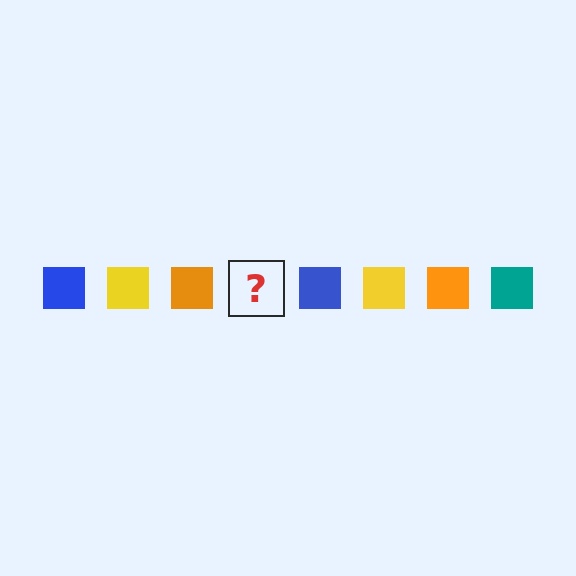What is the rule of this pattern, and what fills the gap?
The rule is that the pattern cycles through blue, yellow, orange, teal squares. The gap should be filled with a teal square.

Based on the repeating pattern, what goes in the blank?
The blank should be a teal square.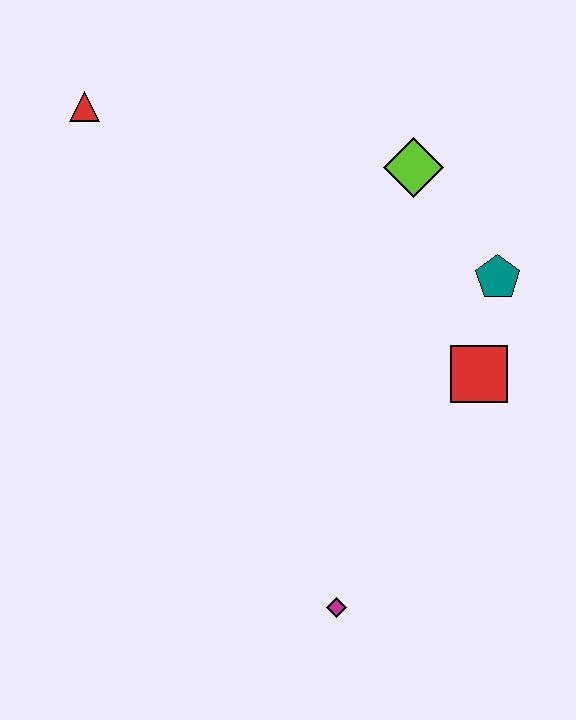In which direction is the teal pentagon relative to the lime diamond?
The teal pentagon is below the lime diamond.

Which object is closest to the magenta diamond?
The red square is closest to the magenta diamond.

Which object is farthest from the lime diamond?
The magenta diamond is farthest from the lime diamond.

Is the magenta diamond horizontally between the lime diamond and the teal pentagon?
No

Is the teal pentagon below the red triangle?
Yes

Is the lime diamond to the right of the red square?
No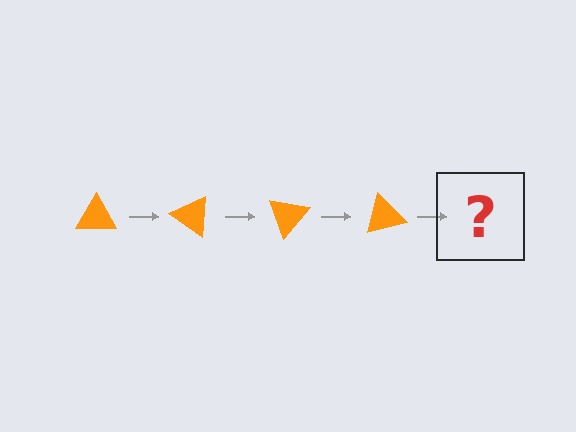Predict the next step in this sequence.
The next step is an orange triangle rotated 140 degrees.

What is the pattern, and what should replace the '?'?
The pattern is that the triangle rotates 35 degrees each step. The '?' should be an orange triangle rotated 140 degrees.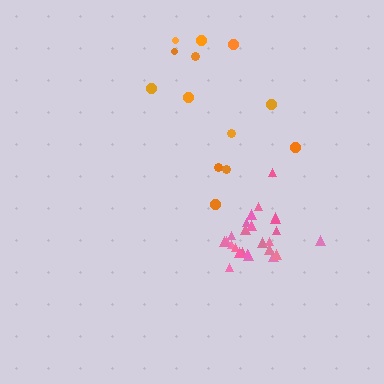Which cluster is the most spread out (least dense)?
Orange.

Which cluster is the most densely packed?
Pink.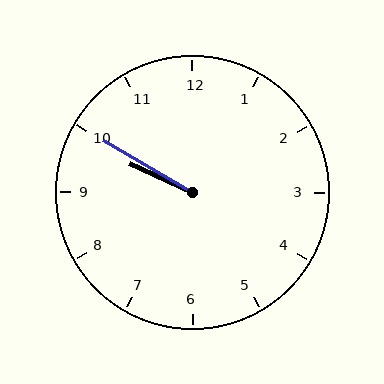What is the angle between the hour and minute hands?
Approximately 5 degrees.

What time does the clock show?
9:50.